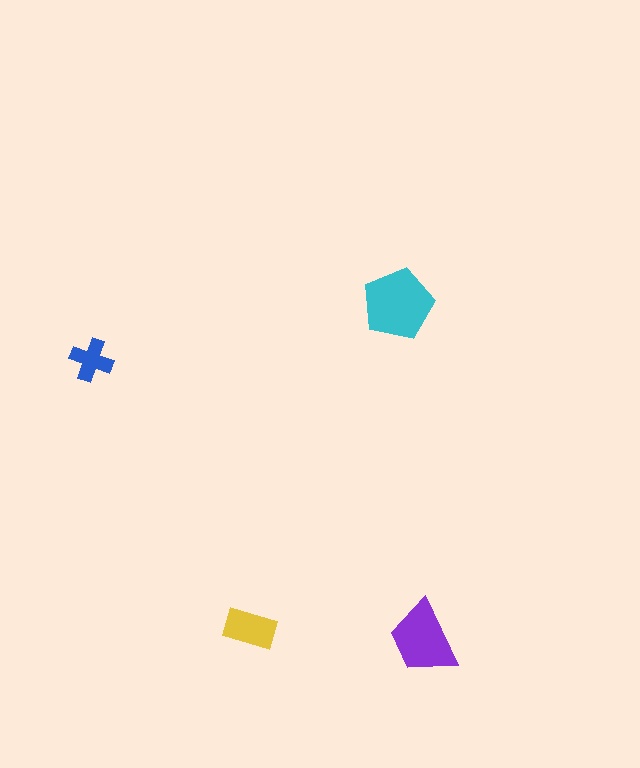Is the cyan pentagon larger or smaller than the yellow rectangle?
Larger.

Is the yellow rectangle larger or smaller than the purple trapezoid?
Smaller.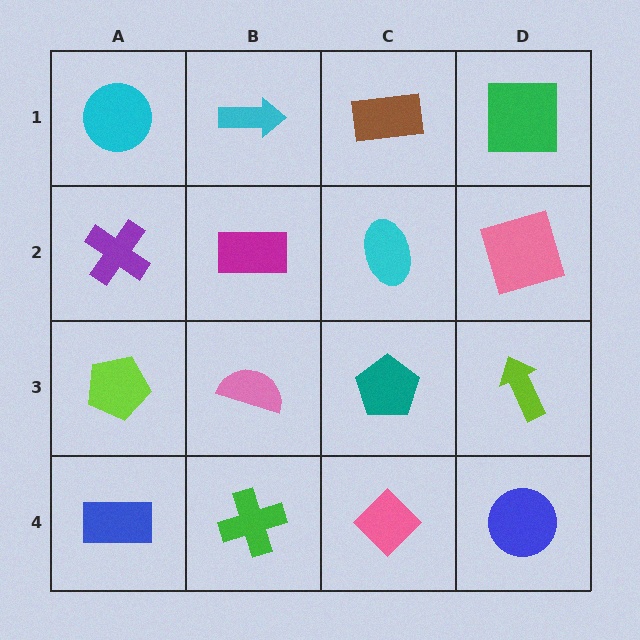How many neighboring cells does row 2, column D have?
3.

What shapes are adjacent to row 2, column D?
A green square (row 1, column D), a lime arrow (row 3, column D), a cyan ellipse (row 2, column C).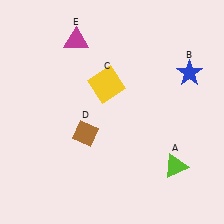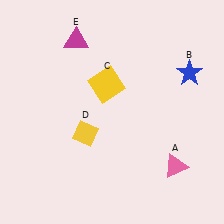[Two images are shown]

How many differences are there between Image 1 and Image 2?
There are 2 differences between the two images.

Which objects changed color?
A changed from lime to pink. D changed from brown to yellow.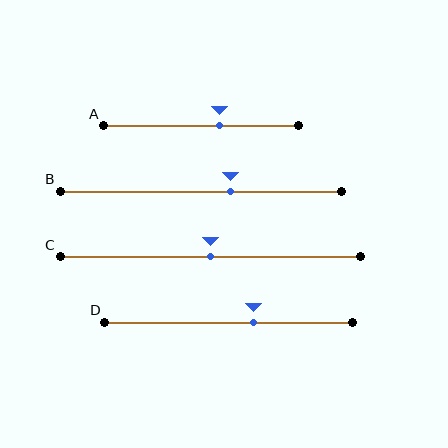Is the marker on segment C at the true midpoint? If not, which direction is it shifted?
Yes, the marker on segment C is at the true midpoint.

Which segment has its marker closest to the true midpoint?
Segment C has its marker closest to the true midpoint.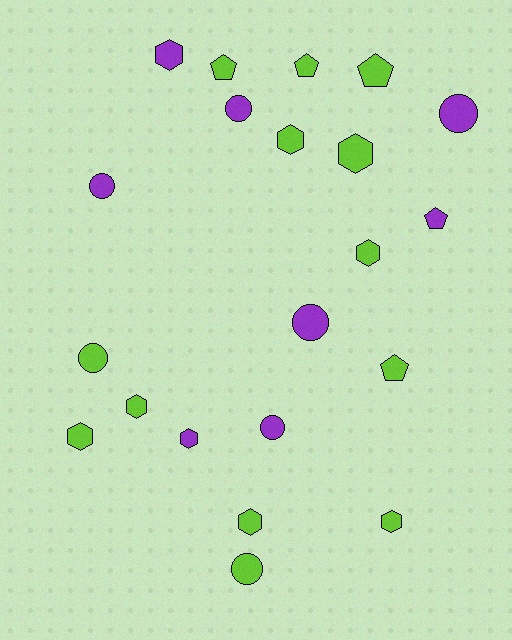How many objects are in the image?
There are 21 objects.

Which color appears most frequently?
Lime, with 13 objects.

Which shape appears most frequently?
Hexagon, with 9 objects.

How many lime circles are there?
There are 2 lime circles.